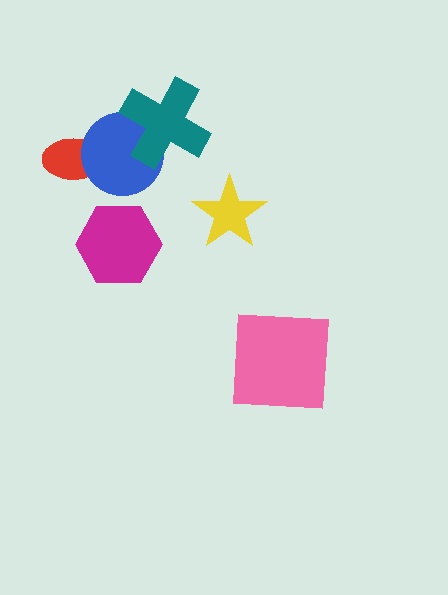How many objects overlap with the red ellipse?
1 object overlaps with the red ellipse.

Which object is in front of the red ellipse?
The blue circle is in front of the red ellipse.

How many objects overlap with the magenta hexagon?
0 objects overlap with the magenta hexagon.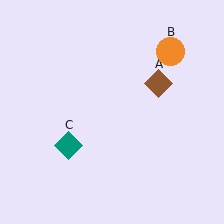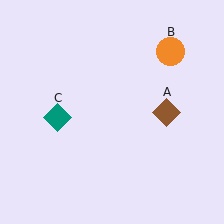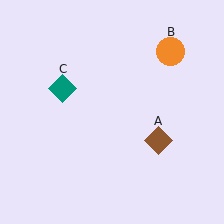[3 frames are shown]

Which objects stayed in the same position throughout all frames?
Orange circle (object B) remained stationary.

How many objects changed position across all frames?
2 objects changed position: brown diamond (object A), teal diamond (object C).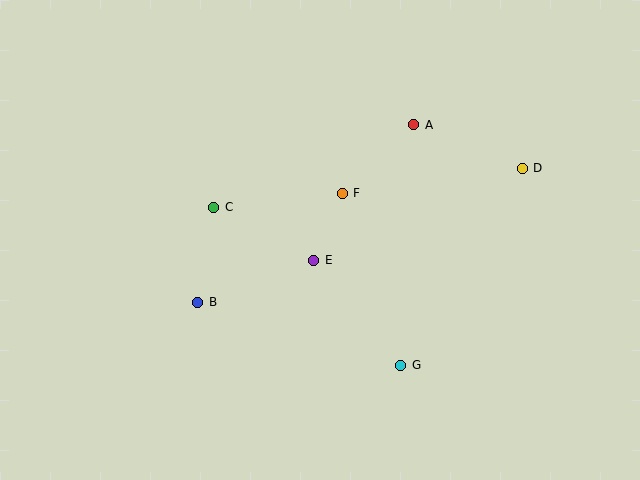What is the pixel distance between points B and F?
The distance between B and F is 181 pixels.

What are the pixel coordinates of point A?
Point A is at (414, 125).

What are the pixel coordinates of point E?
Point E is at (314, 260).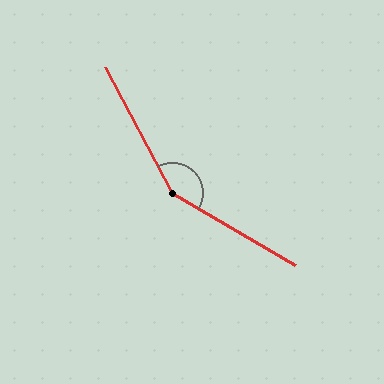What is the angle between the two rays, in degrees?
Approximately 148 degrees.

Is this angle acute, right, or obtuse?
It is obtuse.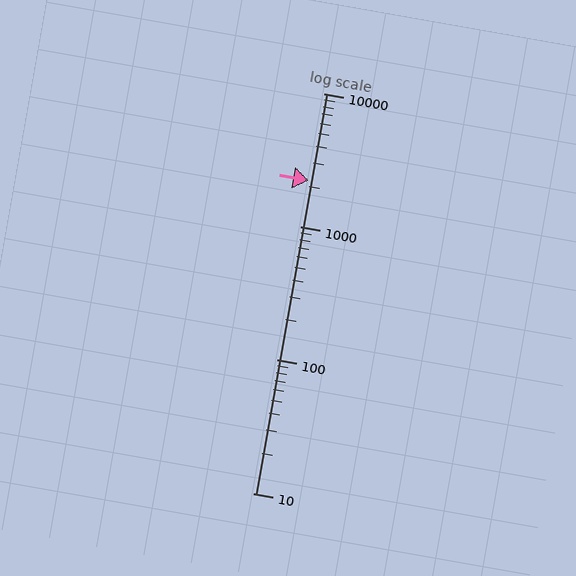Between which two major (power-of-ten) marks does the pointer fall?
The pointer is between 1000 and 10000.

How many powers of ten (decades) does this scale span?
The scale spans 3 decades, from 10 to 10000.